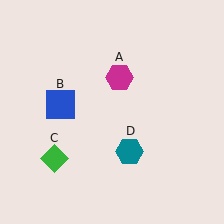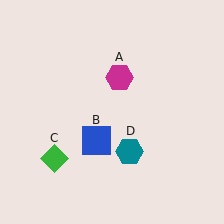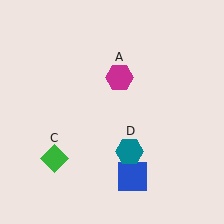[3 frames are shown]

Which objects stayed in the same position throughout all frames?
Magenta hexagon (object A) and green diamond (object C) and teal hexagon (object D) remained stationary.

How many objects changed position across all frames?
1 object changed position: blue square (object B).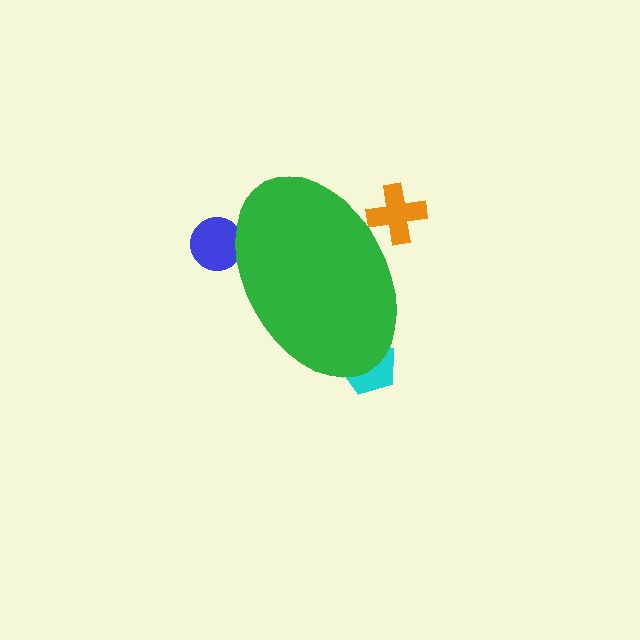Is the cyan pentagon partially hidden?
Yes, the cyan pentagon is partially hidden behind the green ellipse.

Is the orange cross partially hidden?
Yes, the orange cross is partially hidden behind the green ellipse.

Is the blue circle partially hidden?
Yes, the blue circle is partially hidden behind the green ellipse.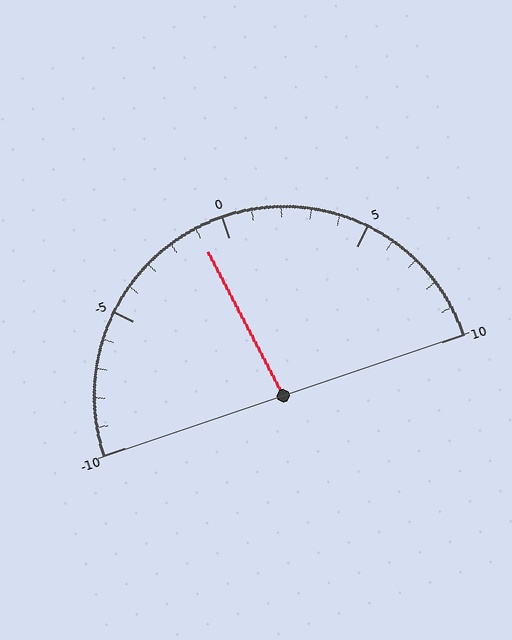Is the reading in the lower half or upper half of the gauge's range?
The reading is in the lower half of the range (-10 to 10).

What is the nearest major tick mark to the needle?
The nearest major tick mark is 0.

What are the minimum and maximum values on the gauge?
The gauge ranges from -10 to 10.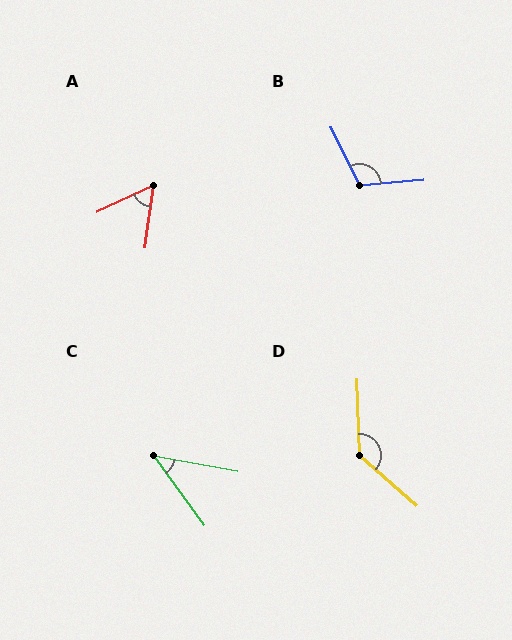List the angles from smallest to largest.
C (43°), A (58°), B (111°), D (134°).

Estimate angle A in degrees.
Approximately 58 degrees.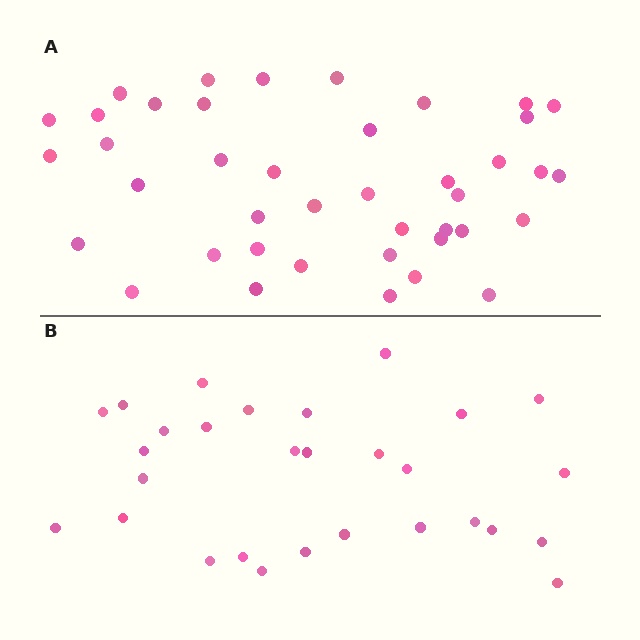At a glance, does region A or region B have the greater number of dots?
Region A (the top region) has more dots.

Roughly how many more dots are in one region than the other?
Region A has roughly 12 or so more dots than region B.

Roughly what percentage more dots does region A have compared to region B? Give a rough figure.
About 40% more.